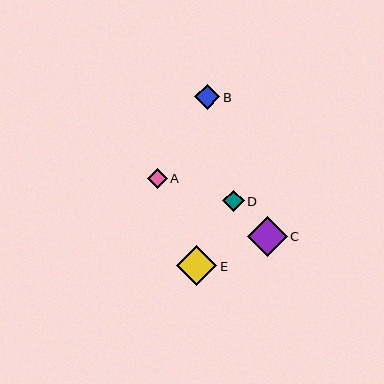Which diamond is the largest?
Diamond E is the largest with a size of approximately 40 pixels.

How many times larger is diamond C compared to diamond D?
Diamond C is approximately 1.9 times the size of diamond D.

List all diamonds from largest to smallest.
From largest to smallest: E, C, B, D, A.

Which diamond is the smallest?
Diamond A is the smallest with a size of approximately 20 pixels.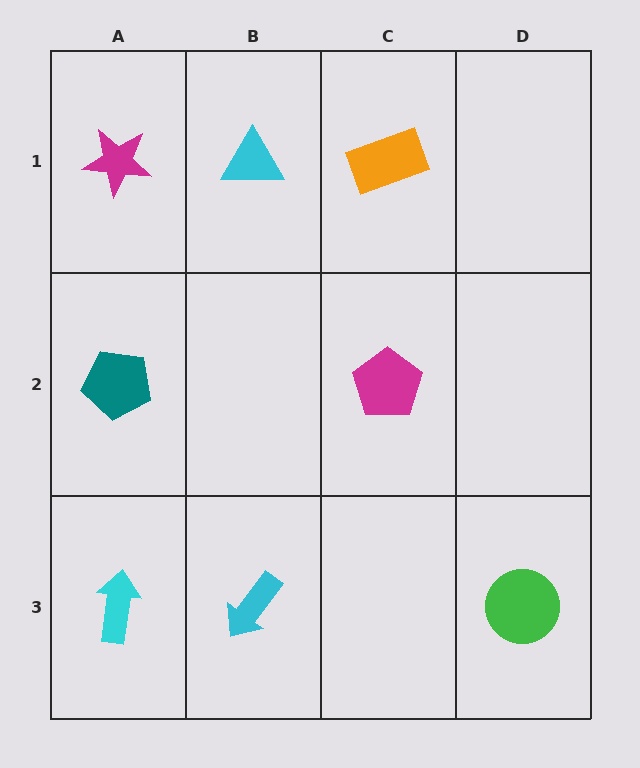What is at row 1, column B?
A cyan triangle.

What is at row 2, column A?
A teal pentagon.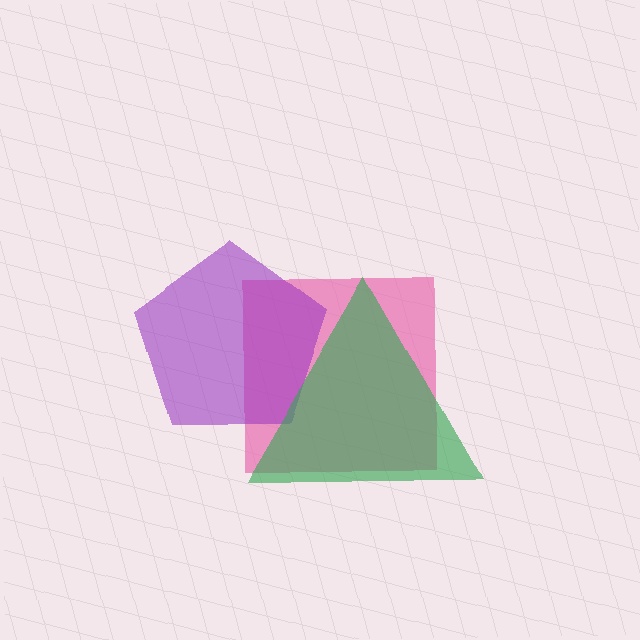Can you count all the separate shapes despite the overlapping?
Yes, there are 3 separate shapes.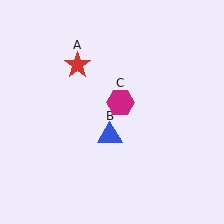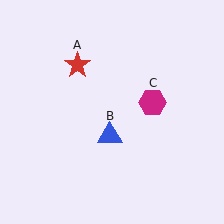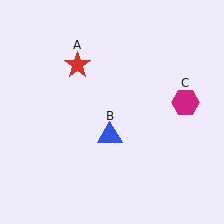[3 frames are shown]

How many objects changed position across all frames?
1 object changed position: magenta hexagon (object C).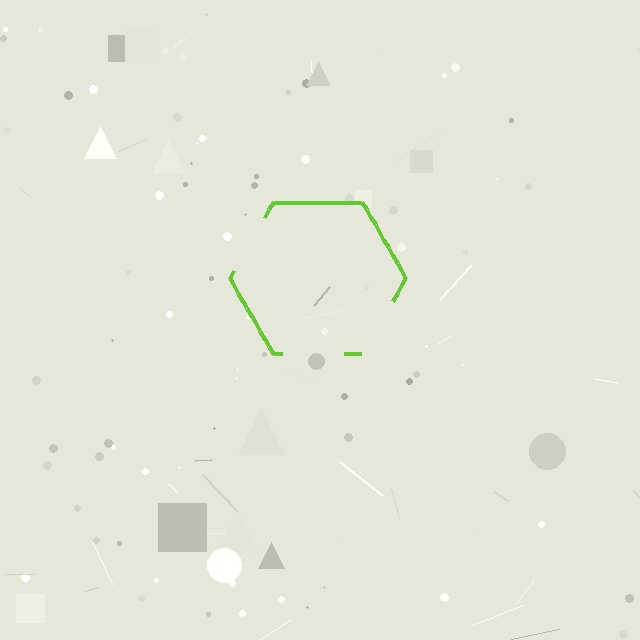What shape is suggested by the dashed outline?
The dashed outline suggests a hexagon.